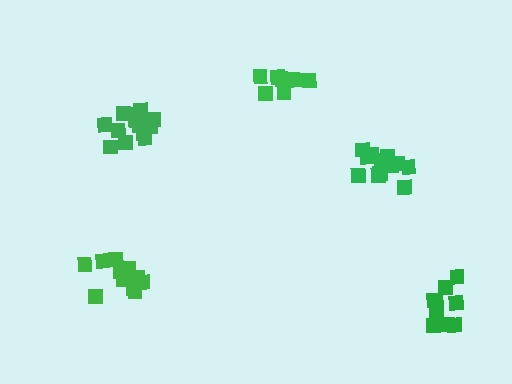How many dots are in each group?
Group 1: 15 dots, Group 2: 15 dots, Group 3: 9 dots, Group 4: 11 dots, Group 5: 9 dots (59 total).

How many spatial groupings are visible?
There are 5 spatial groupings.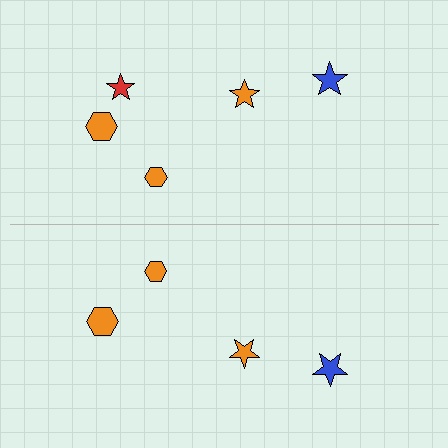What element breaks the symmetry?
A red star is missing from the bottom side.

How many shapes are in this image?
There are 9 shapes in this image.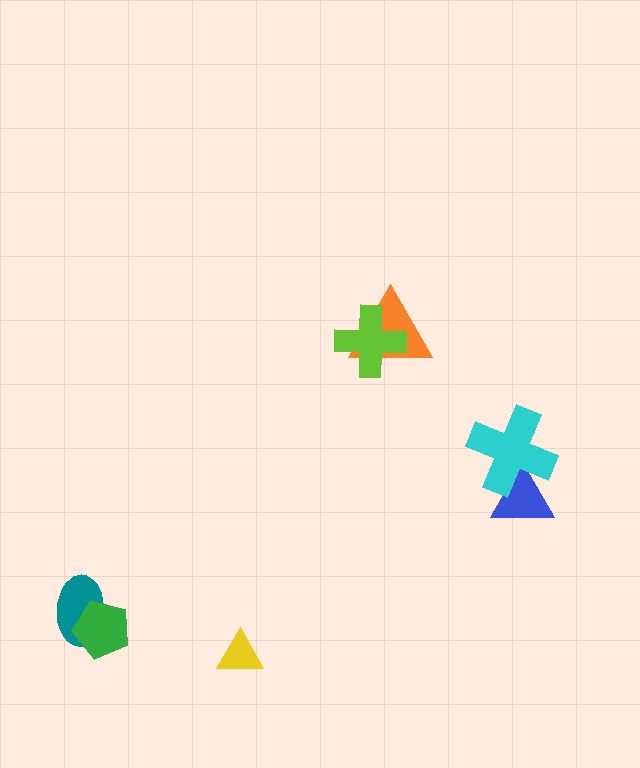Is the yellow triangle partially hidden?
No, no other shape covers it.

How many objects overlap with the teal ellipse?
1 object overlaps with the teal ellipse.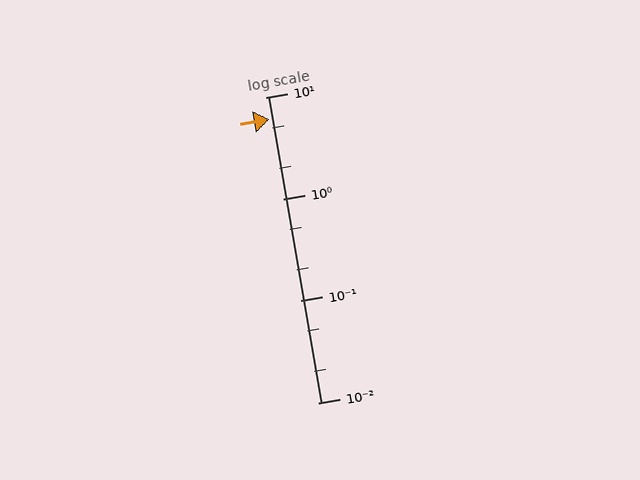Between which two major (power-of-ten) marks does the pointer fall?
The pointer is between 1 and 10.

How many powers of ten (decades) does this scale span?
The scale spans 3 decades, from 0.01 to 10.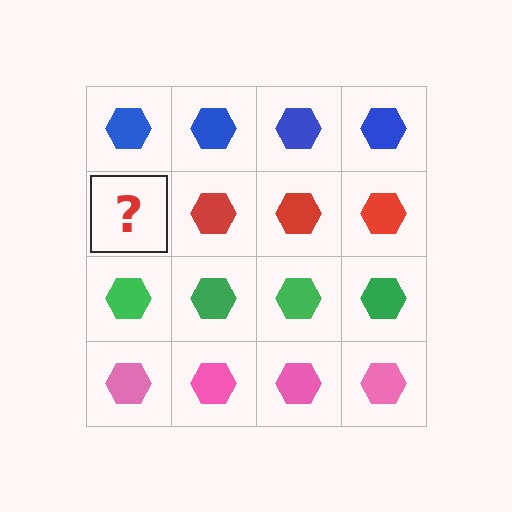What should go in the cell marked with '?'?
The missing cell should contain a red hexagon.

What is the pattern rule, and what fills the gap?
The rule is that each row has a consistent color. The gap should be filled with a red hexagon.